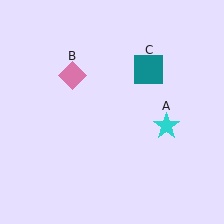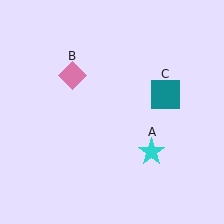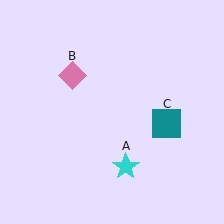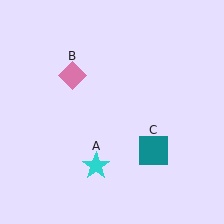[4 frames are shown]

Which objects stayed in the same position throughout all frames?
Pink diamond (object B) remained stationary.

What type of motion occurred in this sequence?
The cyan star (object A), teal square (object C) rotated clockwise around the center of the scene.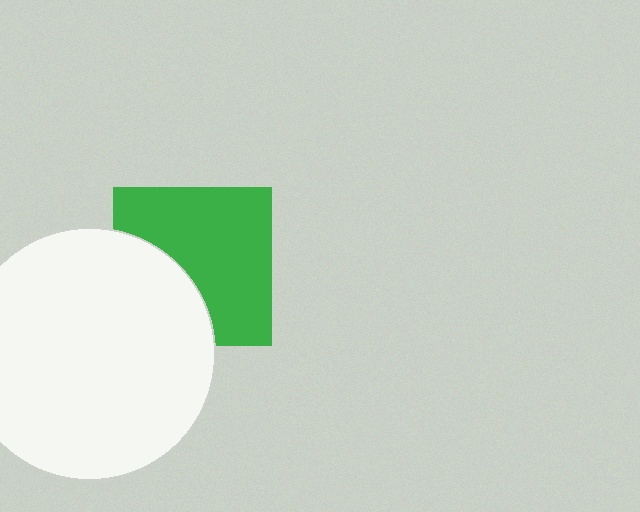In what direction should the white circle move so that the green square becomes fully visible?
The white circle should move left. That is the shortest direction to clear the overlap and leave the green square fully visible.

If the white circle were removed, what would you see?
You would see the complete green square.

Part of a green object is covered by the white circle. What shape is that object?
It is a square.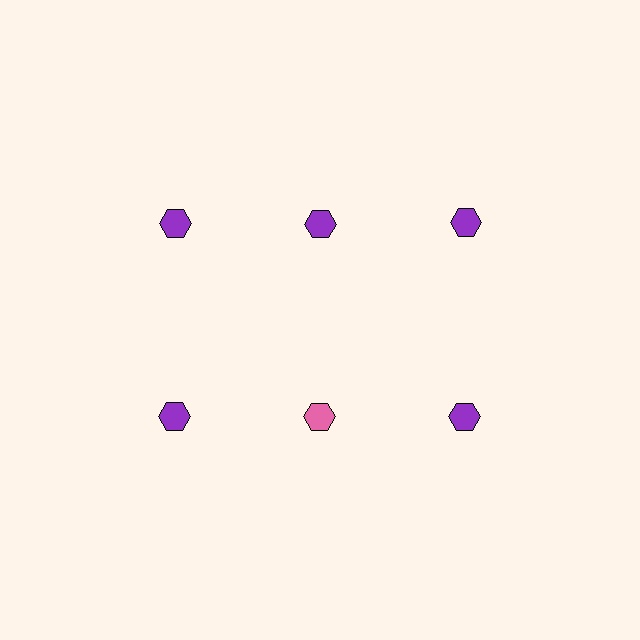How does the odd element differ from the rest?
It has a different color: pink instead of purple.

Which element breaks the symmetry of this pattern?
The pink hexagon in the second row, second from left column breaks the symmetry. All other shapes are purple hexagons.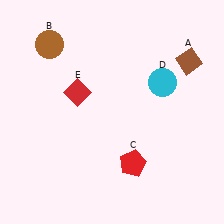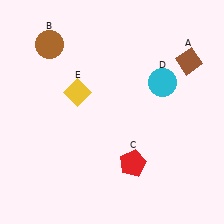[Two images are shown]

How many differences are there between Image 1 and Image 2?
There is 1 difference between the two images.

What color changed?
The diamond (E) changed from red in Image 1 to yellow in Image 2.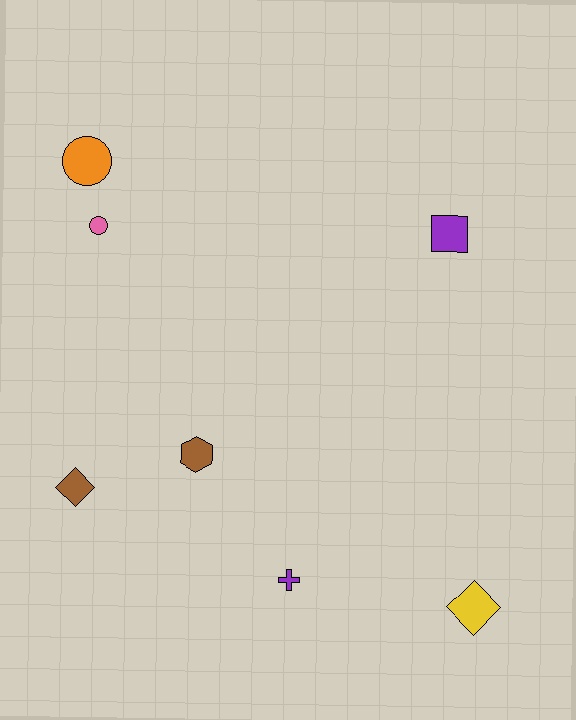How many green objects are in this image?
There are no green objects.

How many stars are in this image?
There are no stars.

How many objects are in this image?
There are 7 objects.